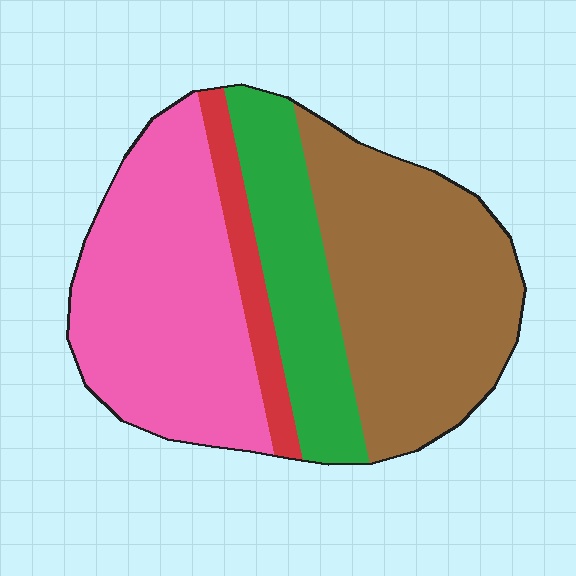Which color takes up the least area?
Red, at roughly 10%.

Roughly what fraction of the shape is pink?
Pink covers roughly 35% of the shape.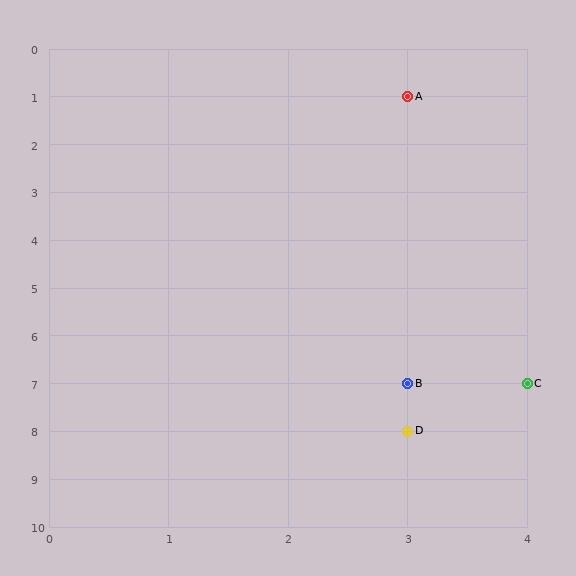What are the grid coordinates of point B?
Point B is at grid coordinates (3, 7).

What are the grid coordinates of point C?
Point C is at grid coordinates (4, 7).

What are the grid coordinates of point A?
Point A is at grid coordinates (3, 1).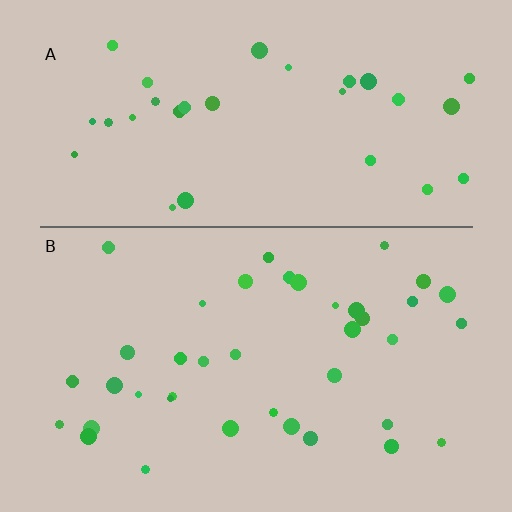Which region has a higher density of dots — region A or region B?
B (the bottom).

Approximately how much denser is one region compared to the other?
Approximately 1.2× — region B over region A.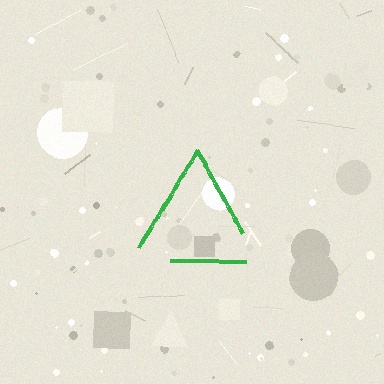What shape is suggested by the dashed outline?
The dashed outline suggests a triangle.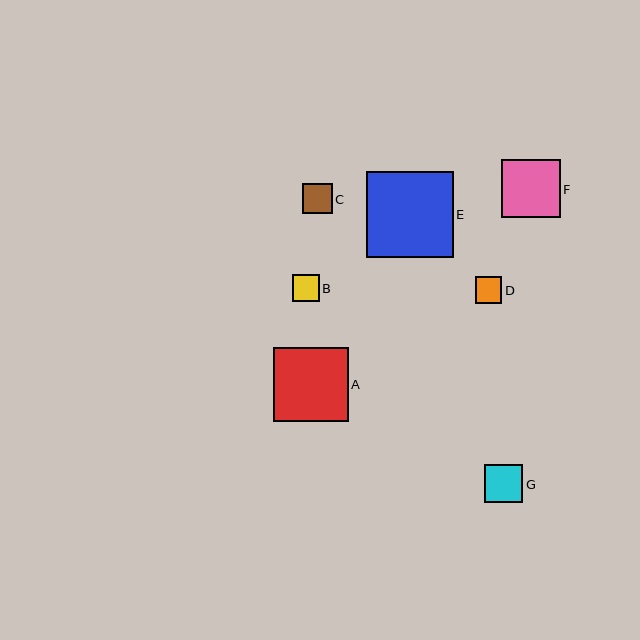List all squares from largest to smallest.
From largest to smallest: E, A, F, G, C, B, D.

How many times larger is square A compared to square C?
Square A is approximately 2.5 times the size of square C.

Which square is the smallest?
Square D is the smallest with a size of approximately 26 pixels.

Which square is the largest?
Square E is the largest with a size of approximately 86 pixels.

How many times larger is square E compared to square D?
Square E is approximately 3.3 times the size of square D.